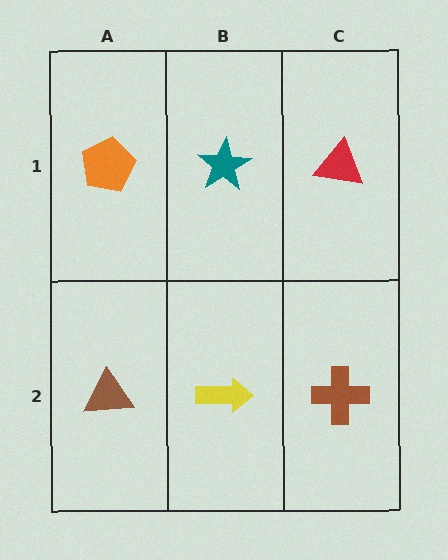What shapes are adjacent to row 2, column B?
A teal star (row 1, column B), a brown triangle (row 2, column A), a brown cross (row 2, column C).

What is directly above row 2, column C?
A red triangle.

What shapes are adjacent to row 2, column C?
A red triangle (row 1, column C), a yellow arrow (row 2, column B).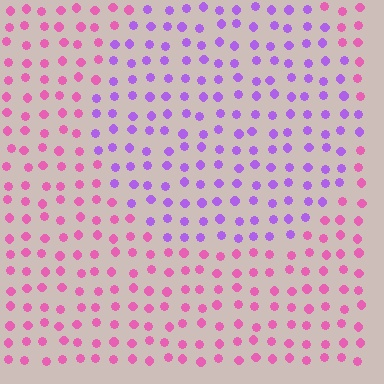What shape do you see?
I see a circle.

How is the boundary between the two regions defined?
The boundary is defined purely by a slight shift in hue (about 48 degrees). Spacing, size, and orientation are identical on both sides.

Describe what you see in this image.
The image is filled with small pink elements in a uniform arrangement. A circle-shaped region is visible where the elements are tinted to a slightly different hue, forming a subtle color boundary.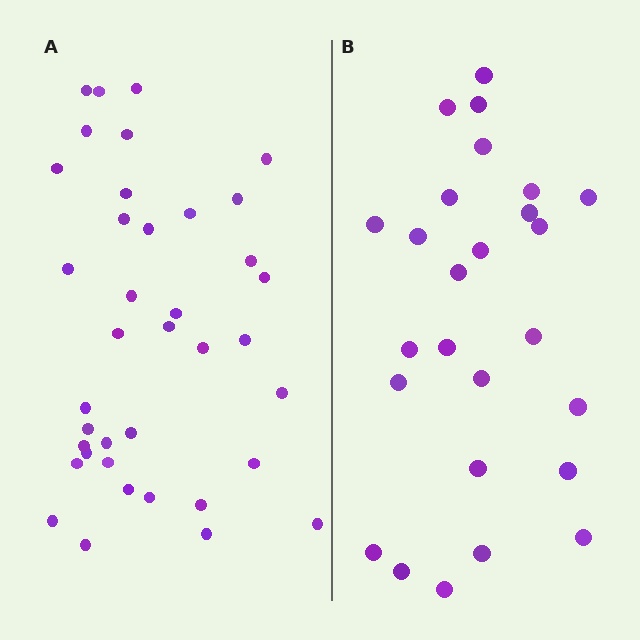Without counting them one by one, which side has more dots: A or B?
Region A (the left region) has more dots.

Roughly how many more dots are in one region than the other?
Region A has roughly 12 or so more dots than region B.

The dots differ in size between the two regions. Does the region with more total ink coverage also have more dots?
No. Region B has more total ink coverage because its dots are larger, but region A actually contains more individual dots. Total area can be misleading — the number of items is what matters here.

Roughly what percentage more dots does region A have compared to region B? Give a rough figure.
About 45% more.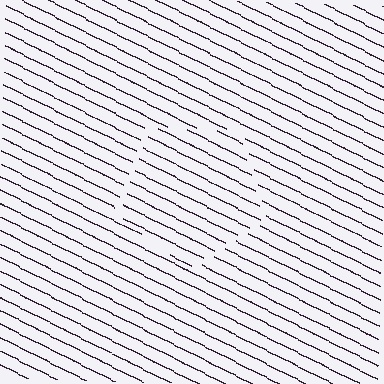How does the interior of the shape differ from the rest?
The interior of the shape contains the same grating, shifted by half a period — the contour is defined by the phase discontinuity where line-ends from the inner and outer gratings abut.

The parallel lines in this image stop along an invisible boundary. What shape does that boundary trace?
An illusory pentagon. The interior of the shape contains the same grating, shifted by half a period — the contour is defined by the phase discontinuity where line-ends from the inner and outer gratings abut.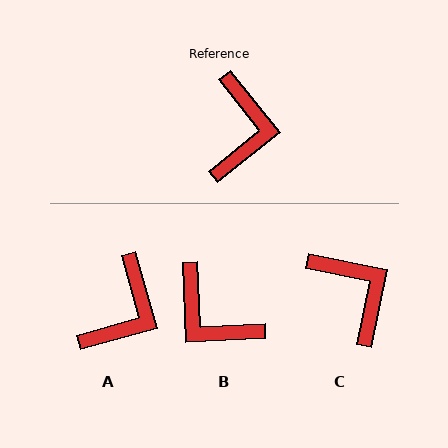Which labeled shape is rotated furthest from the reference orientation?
B, about 126 degrees away.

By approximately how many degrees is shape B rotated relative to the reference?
Approximately 126 degrees clockwise.